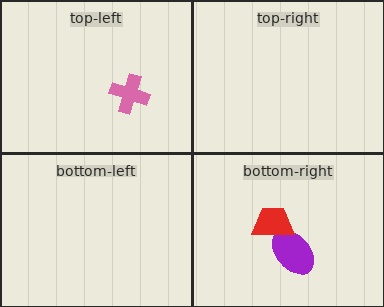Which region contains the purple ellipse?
The bottom-right region.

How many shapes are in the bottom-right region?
2.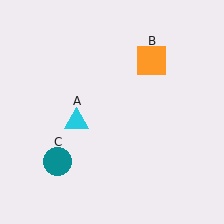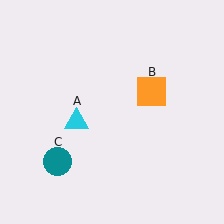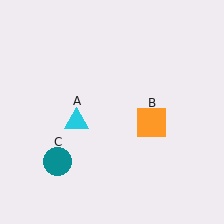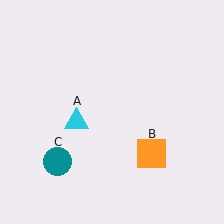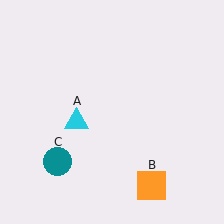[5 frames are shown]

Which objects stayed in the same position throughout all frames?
Cyan triangle (object A) and teal circle (object C) remained stationary.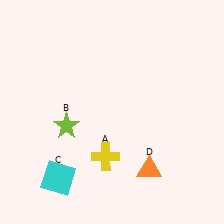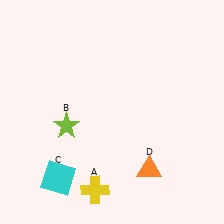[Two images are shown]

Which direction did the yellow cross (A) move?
The yellow cross (A) moved down.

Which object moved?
The yellow cross (A) moved down.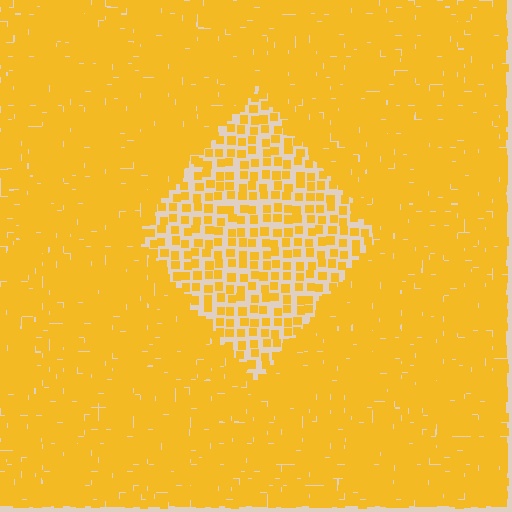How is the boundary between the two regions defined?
The boundary is defined by a change in element density (approximately 2.6x ratio). All elements are the same color, size, and shape.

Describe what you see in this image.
The image contains small yellow elements arranged at two different densities. A diamond-shaped region is visible where the elements are less densely packed than the surrounding area.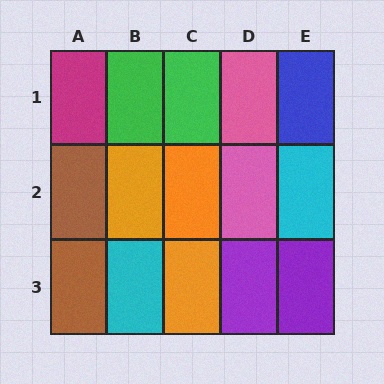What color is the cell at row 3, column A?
Brown.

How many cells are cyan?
2 cells are cyan.